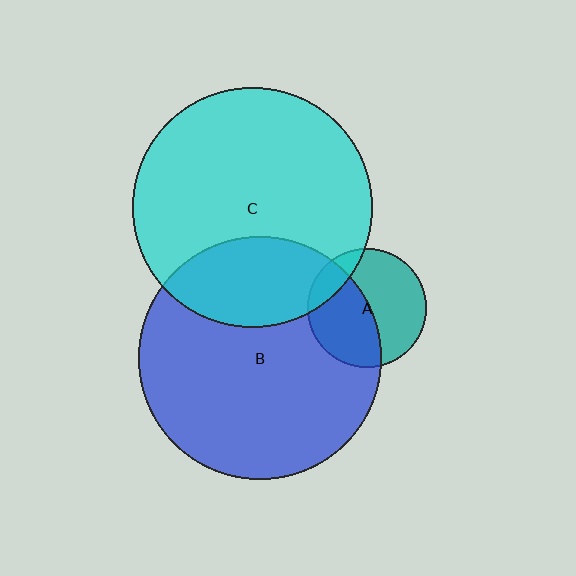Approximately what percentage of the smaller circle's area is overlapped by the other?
Approximately 15%.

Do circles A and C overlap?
Yes.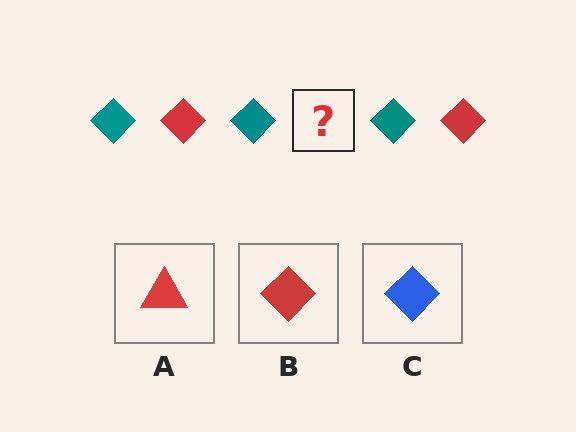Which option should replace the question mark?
Option B.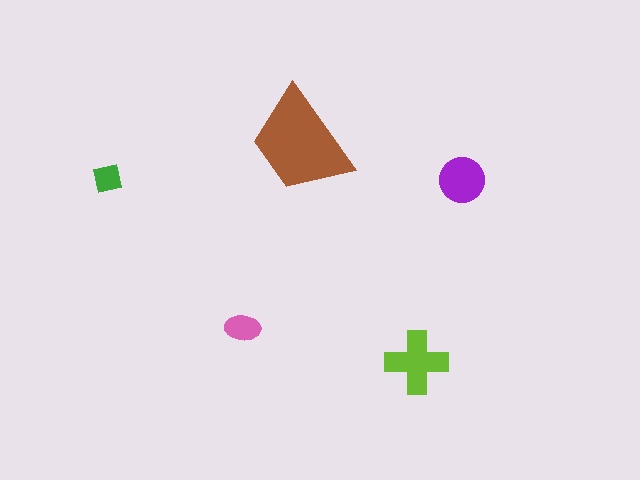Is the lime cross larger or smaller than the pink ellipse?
Larger.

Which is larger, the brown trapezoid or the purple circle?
The brown trapezoid.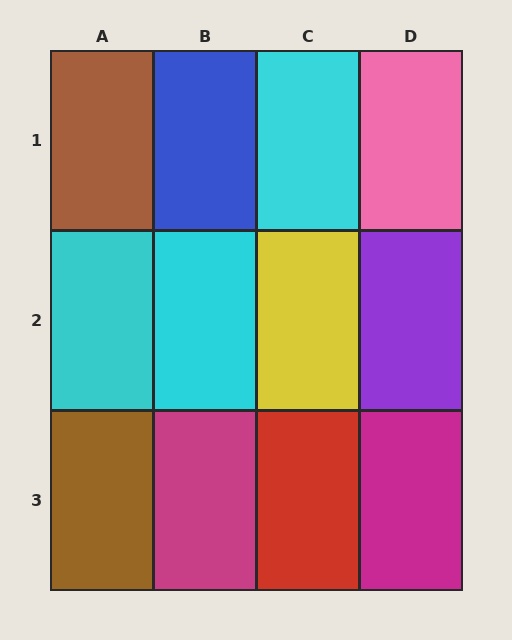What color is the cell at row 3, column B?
Magenta.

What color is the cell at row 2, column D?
Purple.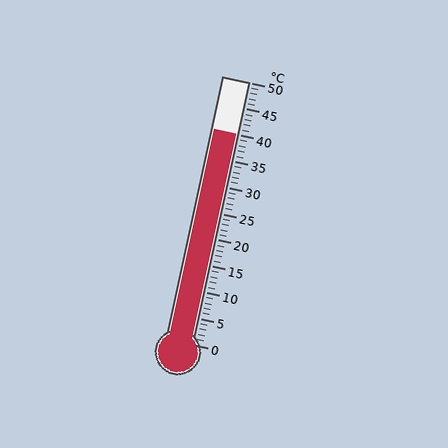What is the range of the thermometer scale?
The thermometer scale ranges from 0°C to 50°C.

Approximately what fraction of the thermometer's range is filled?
The thermometer is filled to approximately 80% of its range.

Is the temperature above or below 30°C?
The temperature is above 30°C.